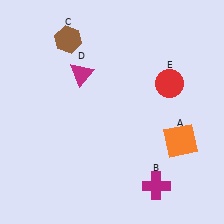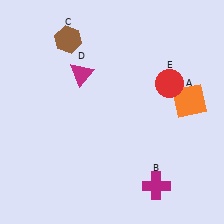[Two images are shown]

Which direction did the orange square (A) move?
The orange square (A) moved up.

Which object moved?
The orange square (A) moved up.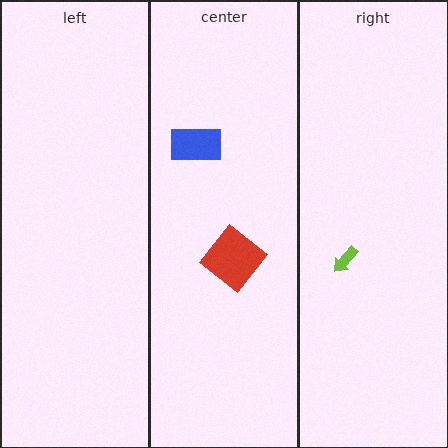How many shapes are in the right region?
1.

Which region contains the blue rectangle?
The center region.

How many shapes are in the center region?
2.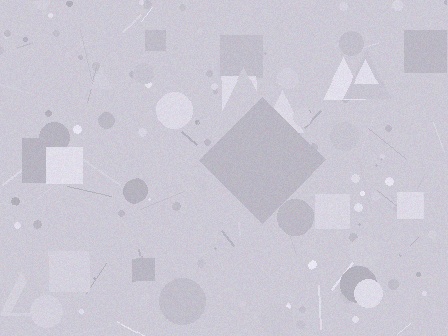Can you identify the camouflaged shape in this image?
The camouflaged shape is a diamond.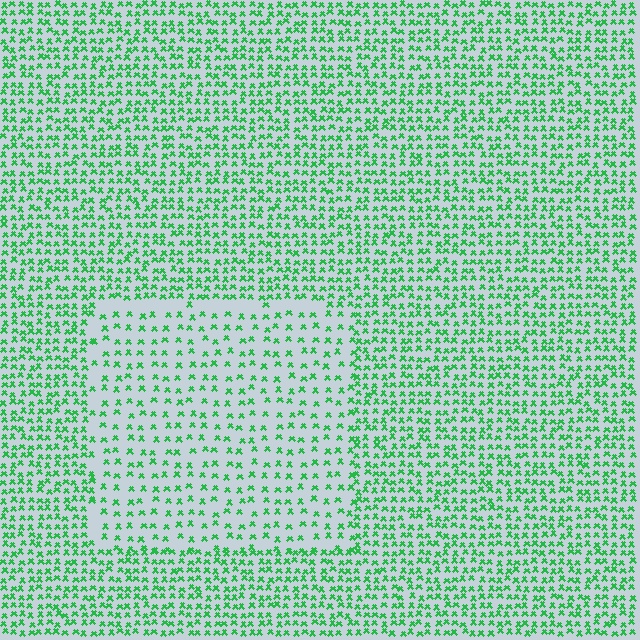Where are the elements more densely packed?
The elements are more densely packed outside the rectangle boundary.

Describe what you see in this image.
The image contains small green elements arranged at two different densities. A rectangle-shaped region is visible where the elements are less densely packed than the surrounding area.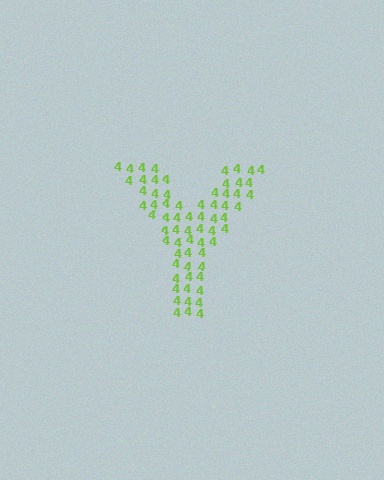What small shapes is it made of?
It is made of small digit 4's.